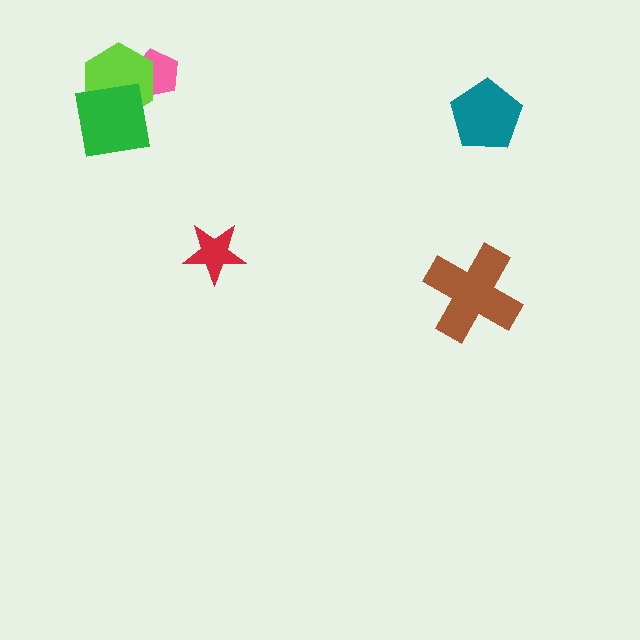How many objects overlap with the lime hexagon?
2 objects overlap with the lime hexagon.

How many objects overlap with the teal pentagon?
0 objects overlap with the teal pentagon.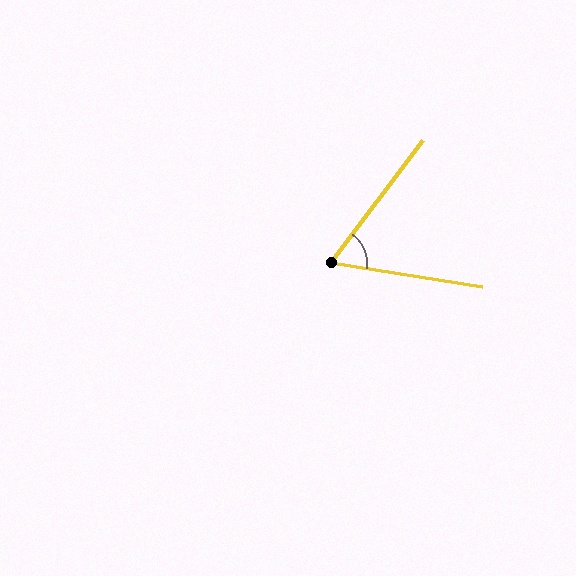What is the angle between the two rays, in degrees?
Approximately 62 degrees.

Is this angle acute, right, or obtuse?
It is acute.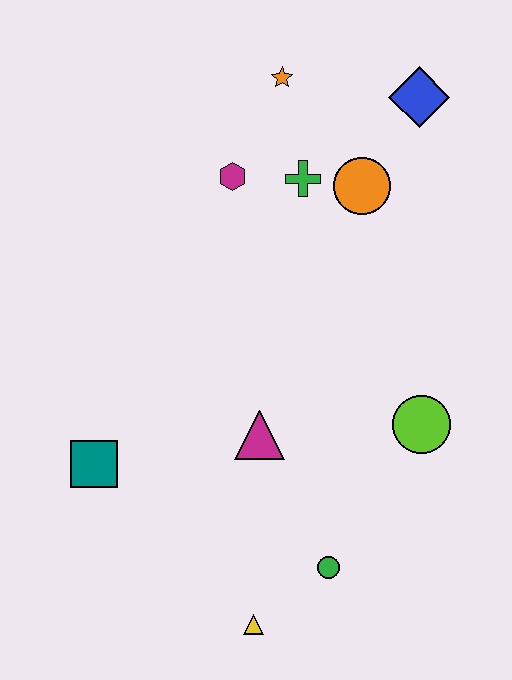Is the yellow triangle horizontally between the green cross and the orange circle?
No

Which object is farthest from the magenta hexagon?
The yellow triangle is farthest from the magenta hexagon.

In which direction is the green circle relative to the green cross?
The green circle is below the green cross.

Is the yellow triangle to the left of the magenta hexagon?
No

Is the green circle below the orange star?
Yes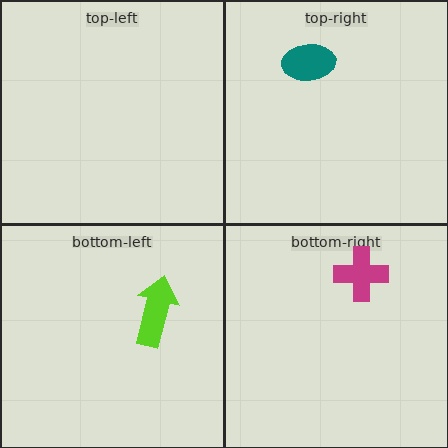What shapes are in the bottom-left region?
The lime arrow.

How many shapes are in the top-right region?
1.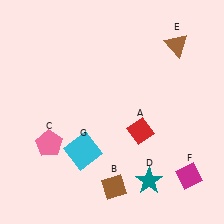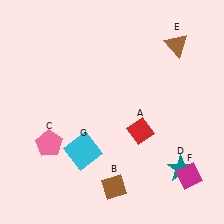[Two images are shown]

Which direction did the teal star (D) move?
The teal star (D) moved right.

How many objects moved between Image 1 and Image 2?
1 object moved between the two images.